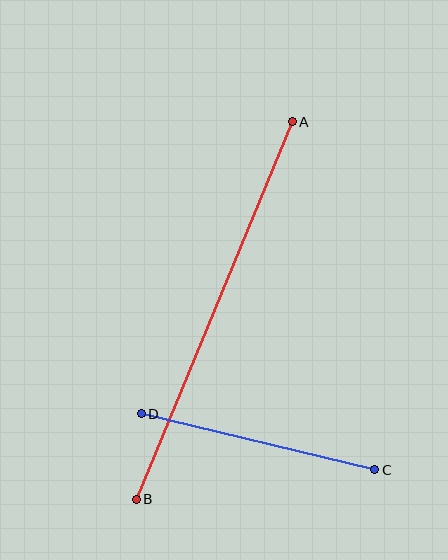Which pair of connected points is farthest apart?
Points A and B are farthest apart.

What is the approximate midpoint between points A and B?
The midpoint is at approximately (214, 311) pixels.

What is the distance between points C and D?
The distance is approximately 240 pixels.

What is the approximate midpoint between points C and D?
The midpoint is at approximately (258, 442) pixels.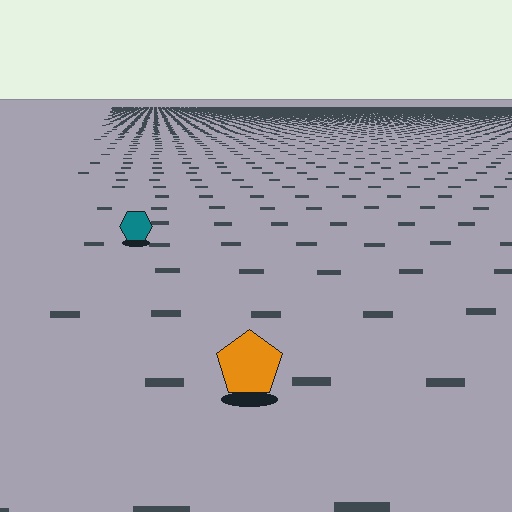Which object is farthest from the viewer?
The teal hexagon is farthest from the viewer. It appears smaller and the ground texture around it is denser.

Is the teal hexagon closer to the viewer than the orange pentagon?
No. The orange pentagon is closer — you can tell from the texture gradient: the ground texture is coarser near it.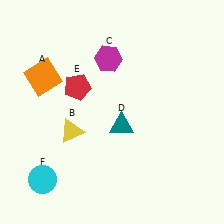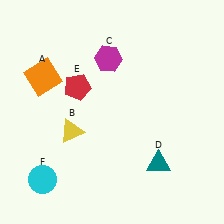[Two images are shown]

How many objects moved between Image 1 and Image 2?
1 object moved between the two images.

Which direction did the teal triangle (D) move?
The teal triangle (D) moved down.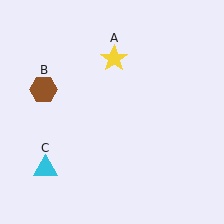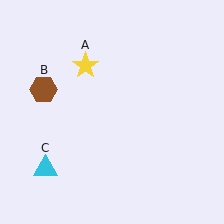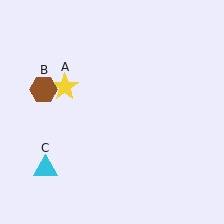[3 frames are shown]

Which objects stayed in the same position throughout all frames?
Brown hexagon (object B) and cyan triangle (object C) remained stationary.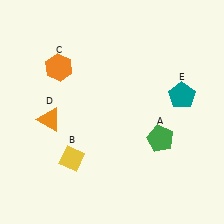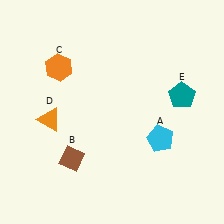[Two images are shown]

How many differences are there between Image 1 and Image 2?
There are 2 differences between the two images.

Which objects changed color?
A changed from green to cyan. B changed from yellow to brown.